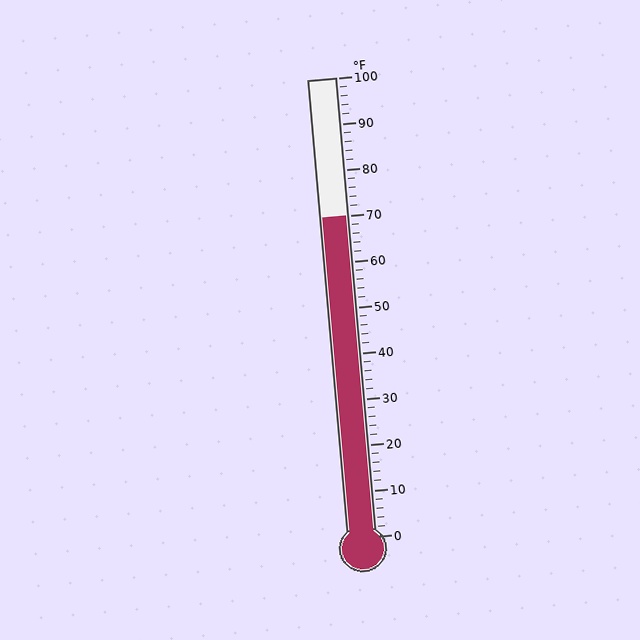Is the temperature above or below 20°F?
The temperature is above 20°F.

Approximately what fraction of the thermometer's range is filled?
The thermometer is filled to approximately 70% of its range.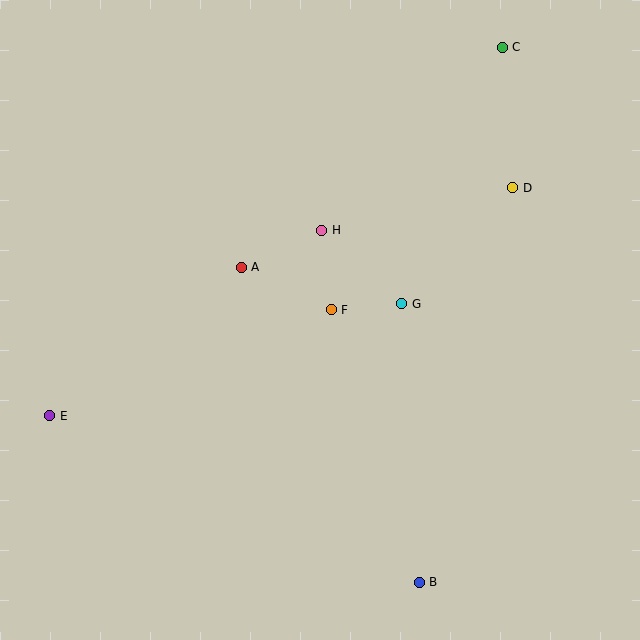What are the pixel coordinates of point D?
Point D is at (513, 188).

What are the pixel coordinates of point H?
Point H is at (322, 230).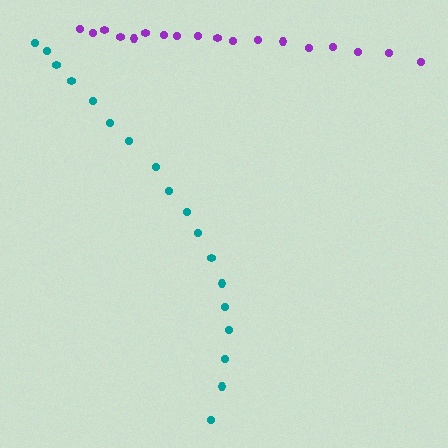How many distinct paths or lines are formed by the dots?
There are 2 distinct paths.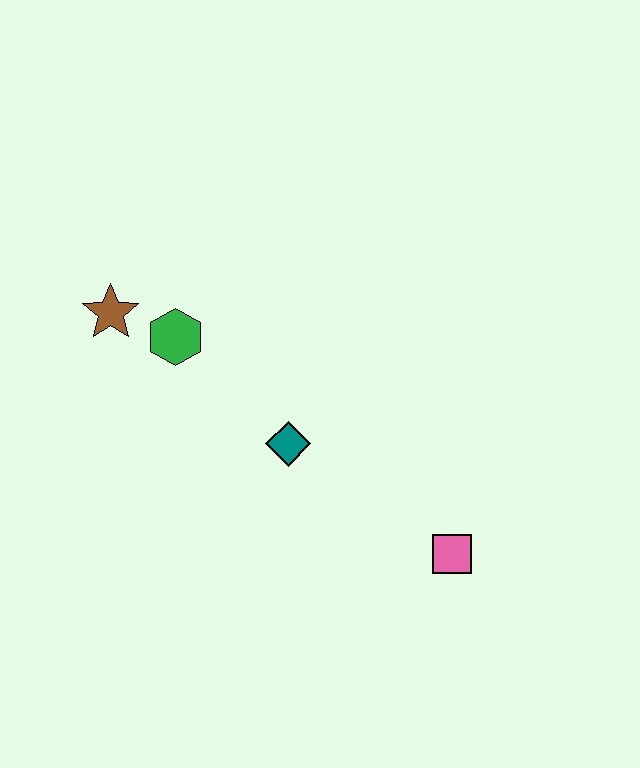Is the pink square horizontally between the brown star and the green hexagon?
No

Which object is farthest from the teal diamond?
The brown star is farthest from the teal diamond.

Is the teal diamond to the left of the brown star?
No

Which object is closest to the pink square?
The teal diamond is closest to the pink square.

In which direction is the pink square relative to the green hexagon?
The pink square is to the right of the green hexagon.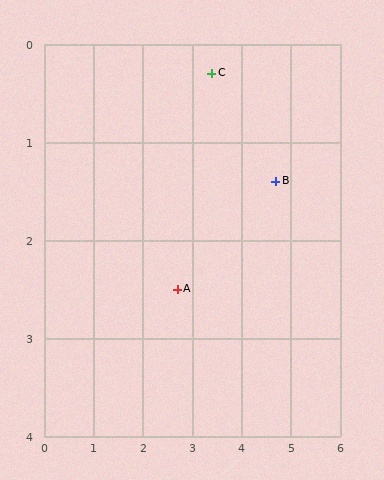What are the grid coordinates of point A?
Point A is at approximately (2.7, 2.5).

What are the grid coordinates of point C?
Point C is at approximately (3.4, 0.3).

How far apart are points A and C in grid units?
Points A and C are about 2.3 grid units apart.